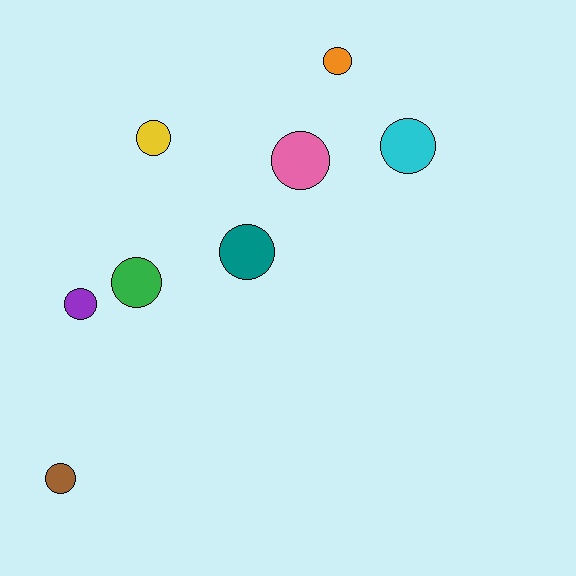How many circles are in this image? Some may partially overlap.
There are 8 circles.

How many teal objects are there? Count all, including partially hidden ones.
There is 1 teal object.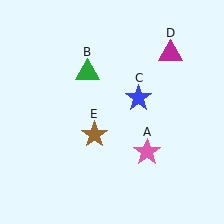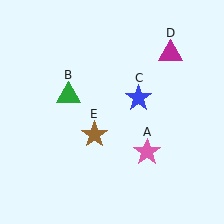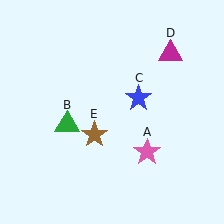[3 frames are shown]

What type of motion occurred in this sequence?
The green triangle (object B) rotated counterclockwise around the center of the scene.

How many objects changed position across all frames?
1 object changed position: green triangle (object B).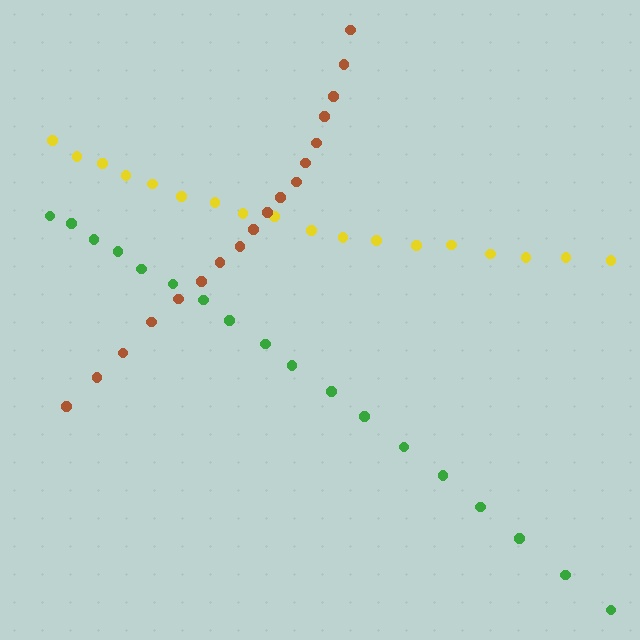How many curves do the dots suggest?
There are 3 distinct paths.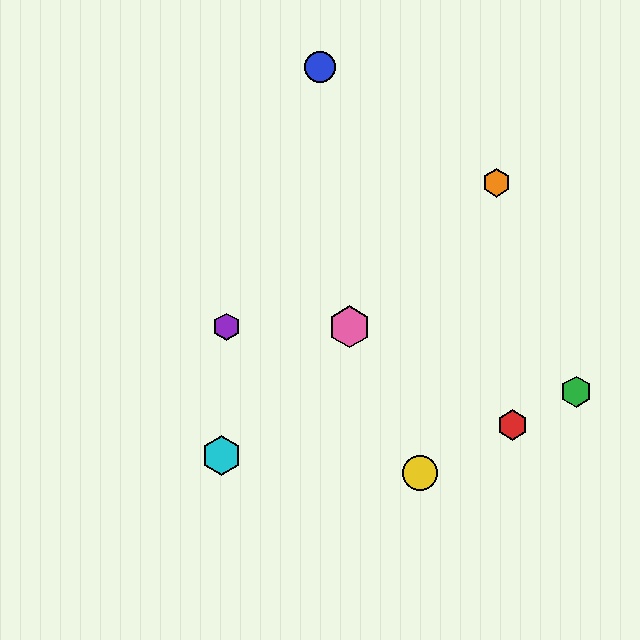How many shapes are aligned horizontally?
2 shapes (the purple hexagon, the pink hexagon) are aligned horizontally.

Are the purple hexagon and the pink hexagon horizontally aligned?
Yes, both are at y≈327.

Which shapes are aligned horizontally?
The purple hexagon, the pink hexagon are aligned horizontally.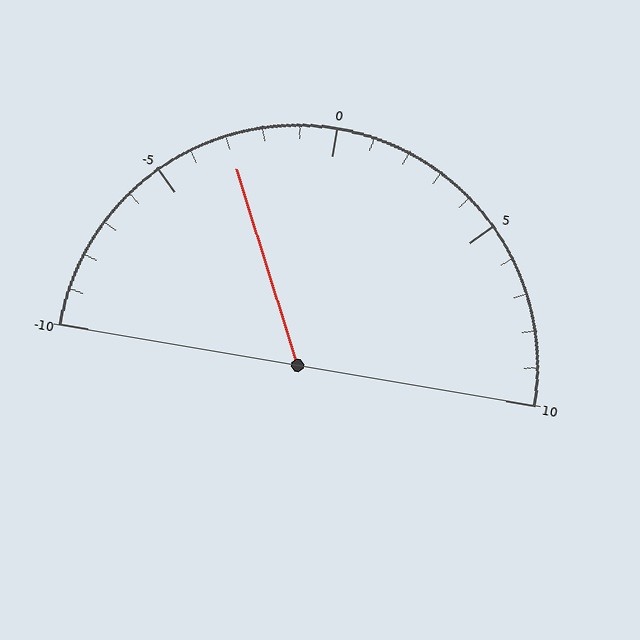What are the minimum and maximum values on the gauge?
The gauge ranges from -10 to 10.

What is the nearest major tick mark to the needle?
The nearest major tick mark is -5.